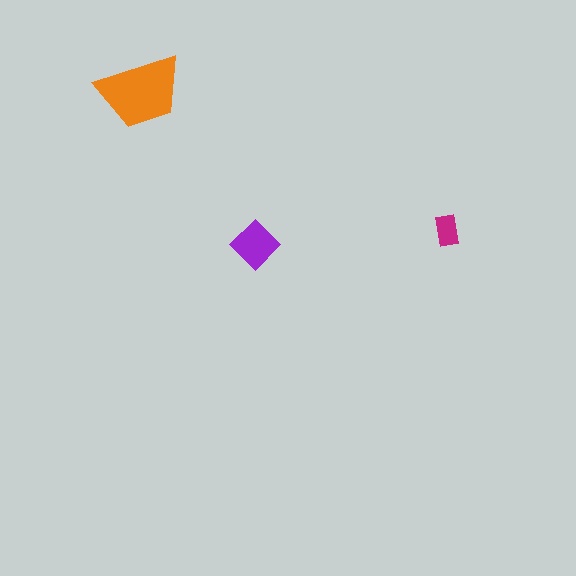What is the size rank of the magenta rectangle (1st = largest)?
3rd.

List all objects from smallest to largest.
The magenta rectangle, the purple diamond, the orange trapezoid.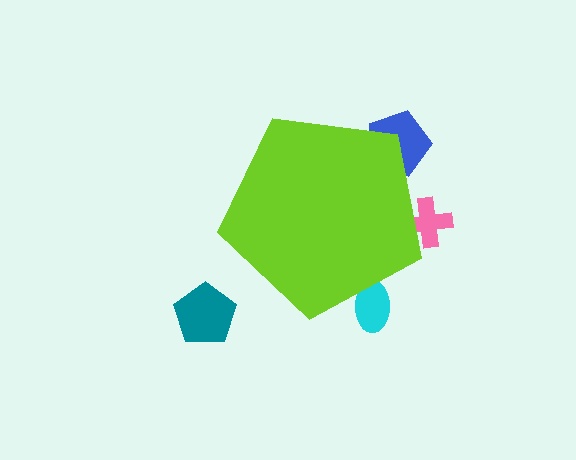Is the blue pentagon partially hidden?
Yes, the blue pentagon is partially hidden behind the lime pentagon.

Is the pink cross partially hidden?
Yes, the pink cross is partially hidden behind the lime pentagon.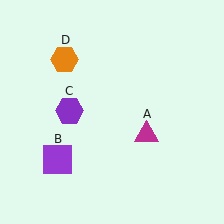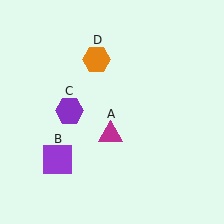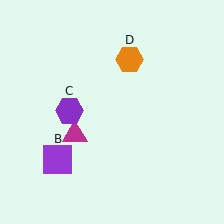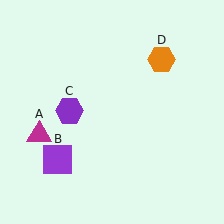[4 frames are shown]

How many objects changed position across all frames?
2 objects changed position: magenta triangle (object A), orange hexagon (object D).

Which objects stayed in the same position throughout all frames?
Purple square (object B) and purple hexagon (object C) remained stationary.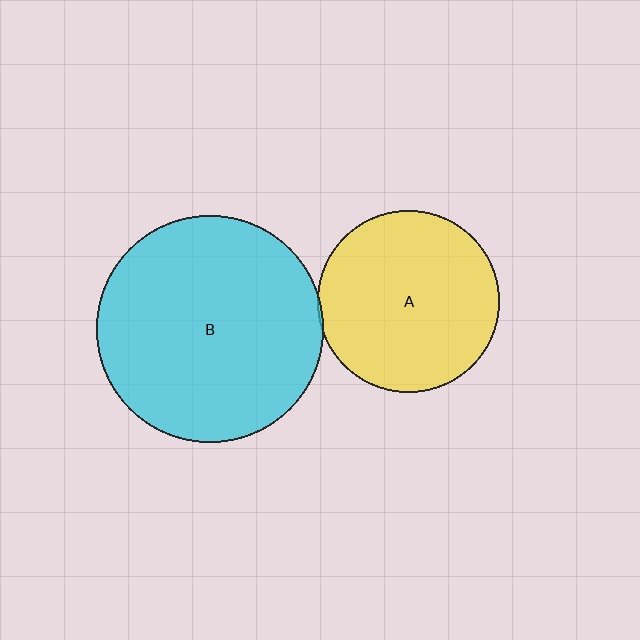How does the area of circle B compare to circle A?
Approximately 1.6 times.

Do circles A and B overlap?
Yes.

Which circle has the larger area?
Circle B (cyan).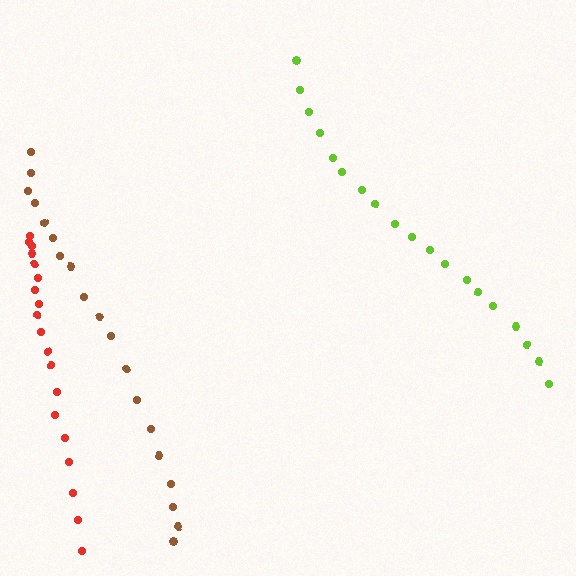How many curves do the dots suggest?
There are 3 distinct paths.